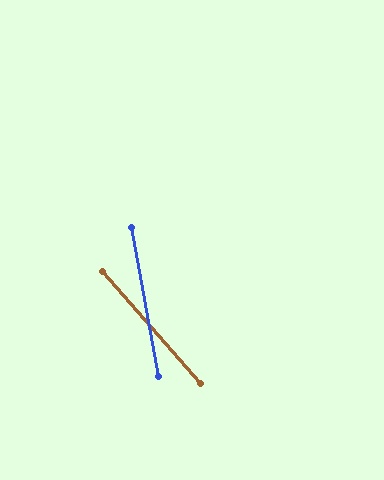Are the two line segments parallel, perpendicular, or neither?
Neither parallel nor perpendicular — they differ by about 31°.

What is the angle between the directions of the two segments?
Approximately 31 degrees.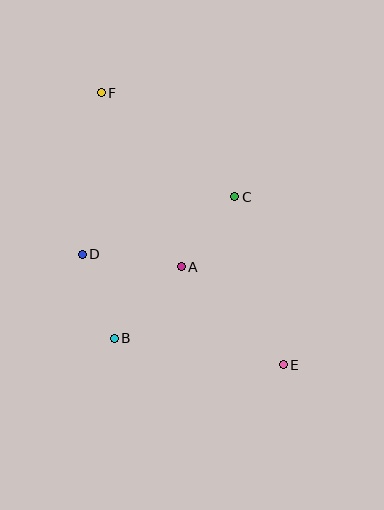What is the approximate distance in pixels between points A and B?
The distance between A and B is approximately 98 pixels.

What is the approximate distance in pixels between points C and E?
The distance between C and E is approximately 175 pixels.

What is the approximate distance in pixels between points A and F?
The distance between A and F is approximately 191 pixels.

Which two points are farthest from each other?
Points E and F are farthest from each other.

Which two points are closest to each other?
Points A and C are closest to each other.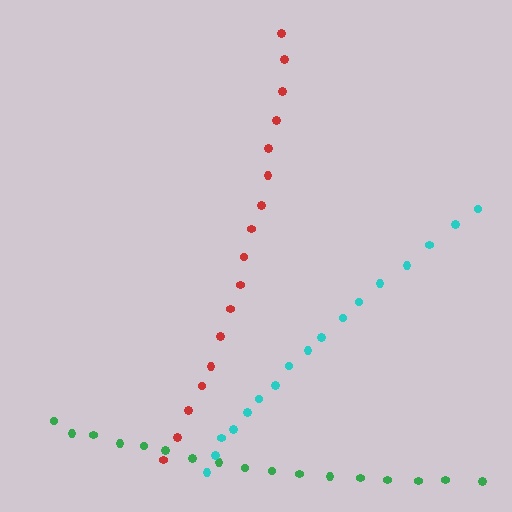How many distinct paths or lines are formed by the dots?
There are 3 distinct paths.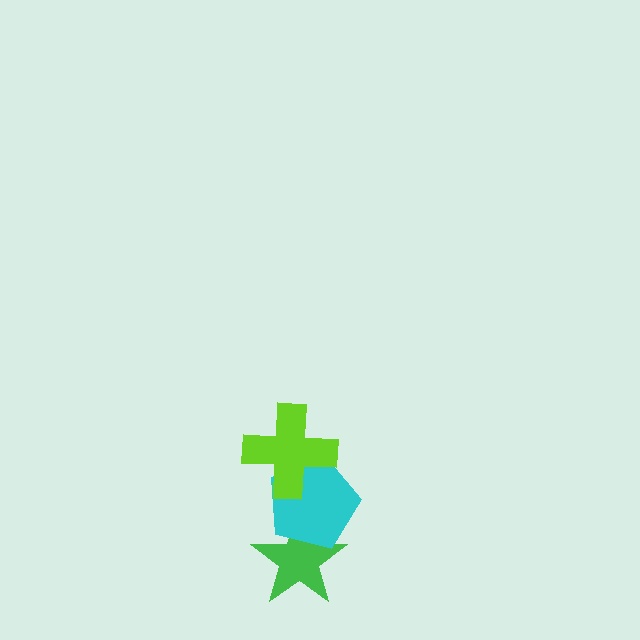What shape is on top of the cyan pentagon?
The lime cross is on top of the cyan pentagon.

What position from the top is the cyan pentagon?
The cyan pentagon is 2nd from the top.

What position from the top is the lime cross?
The lime cross is 1st from the top.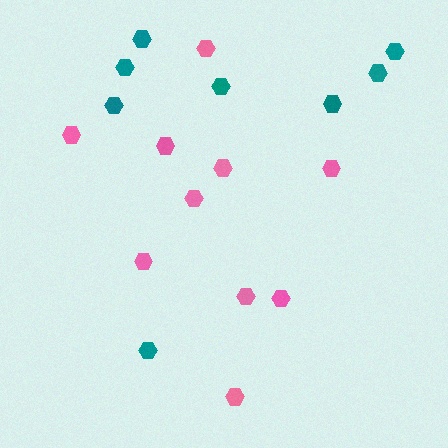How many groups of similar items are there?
There are 2 groups: one group of teal hexagons (8) and one group of pink hexagons (10).